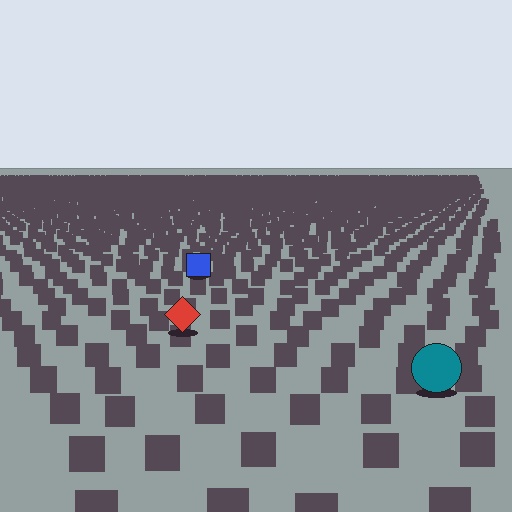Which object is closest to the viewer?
The teal circle is closest. The texture marks near it are larger and more spread out.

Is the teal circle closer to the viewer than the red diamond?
Yes. The teal circle is closer — you can tell from the texture gradient: the ground texture is coarser near it.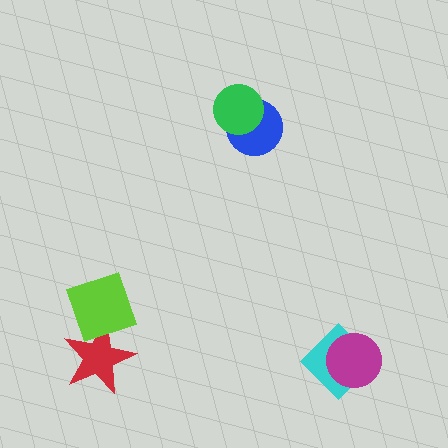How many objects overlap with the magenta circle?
1 object overlaps with the magenta circle.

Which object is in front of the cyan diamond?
The magenta circle is in front of the cyan diamond.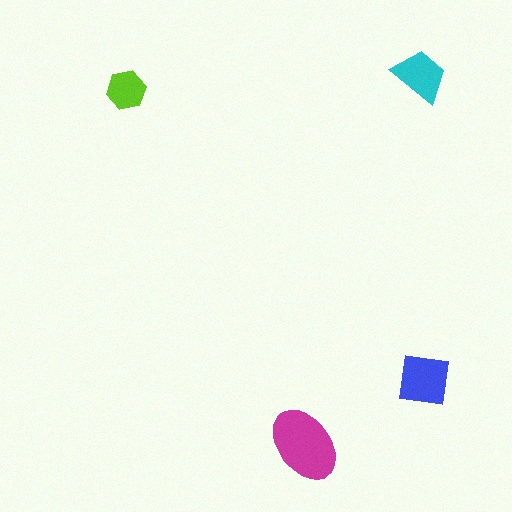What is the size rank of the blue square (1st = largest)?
2nd.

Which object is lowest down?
The magenta ellipse is bottommost.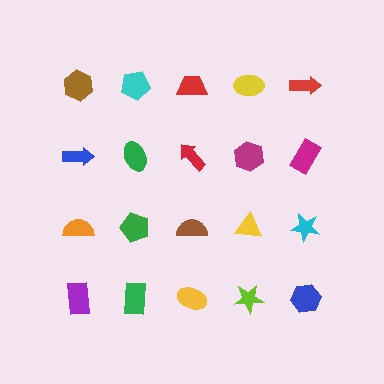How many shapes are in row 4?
5 shapes.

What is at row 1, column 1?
A brown hexagon.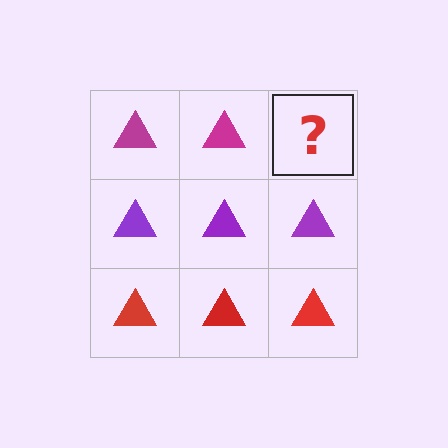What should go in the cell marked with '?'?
The missing cell should contain a magenta triangle.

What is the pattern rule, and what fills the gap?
The rule is that each row has a consistent color. The gap should be filled with a magenta triangle.